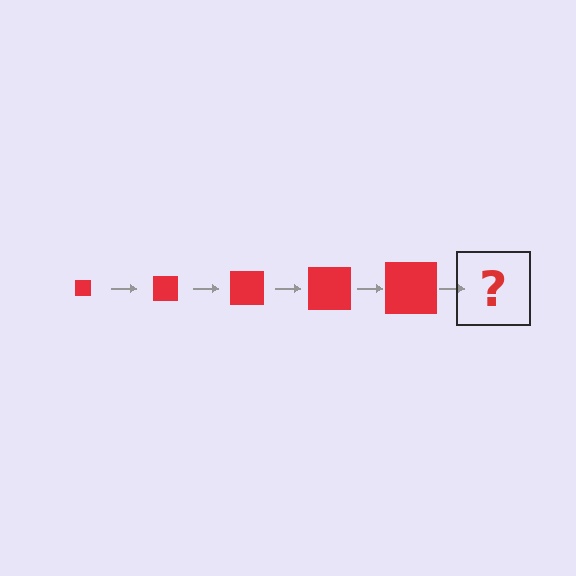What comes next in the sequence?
The next element should be a red square, larger than the previous one.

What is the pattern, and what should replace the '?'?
The pattern is that the square gets progressively larger each step. The '?' should be a red square, larger than the previous one.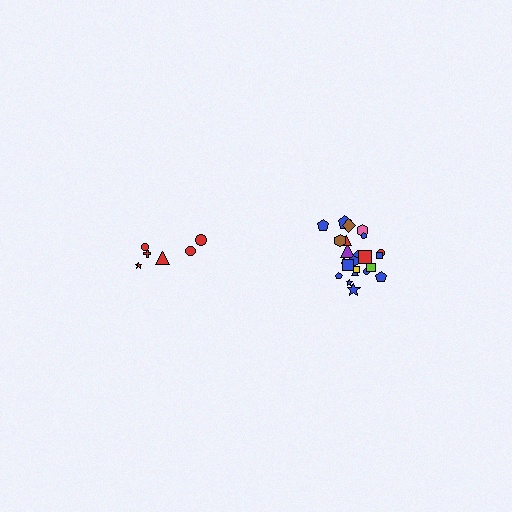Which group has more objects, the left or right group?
The right group.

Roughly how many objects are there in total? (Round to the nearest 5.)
Roughly 30 objects in total.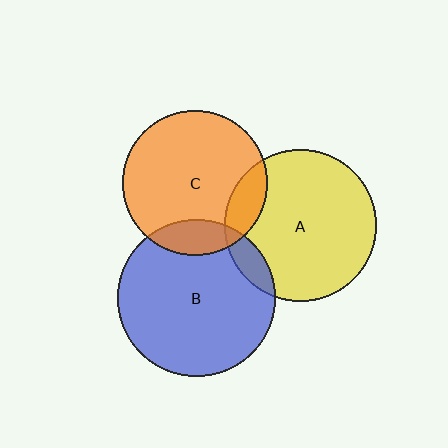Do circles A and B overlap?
Yes.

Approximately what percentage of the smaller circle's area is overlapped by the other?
Approximately 10%.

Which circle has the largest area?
Circle B (blue).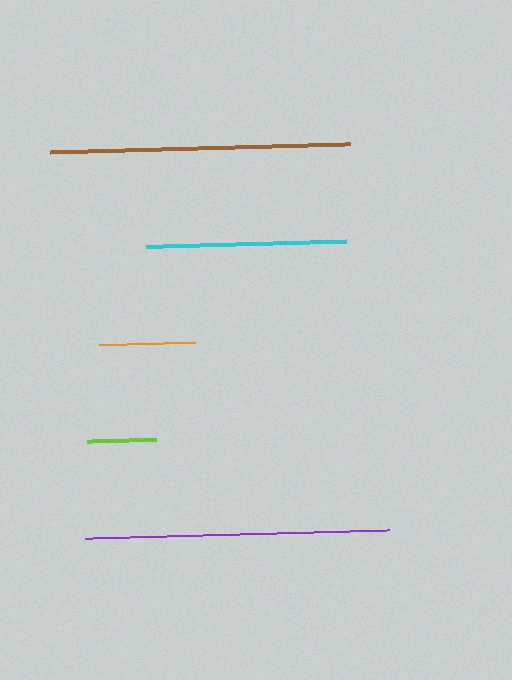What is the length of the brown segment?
The brown segment is approximately 300 pixels long.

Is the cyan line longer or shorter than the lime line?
The cyan line is longer than the lime line.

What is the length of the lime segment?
The lime segment is approximately 70 pixels long.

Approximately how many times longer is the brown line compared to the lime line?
The brown line is approximately 4.3 times the length of the lime line.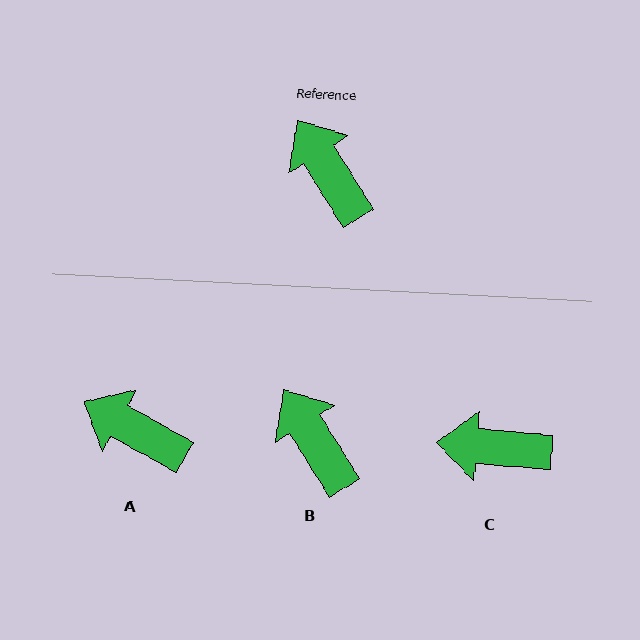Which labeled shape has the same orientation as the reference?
B.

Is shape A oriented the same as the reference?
No, it is off by about 29 degrees.